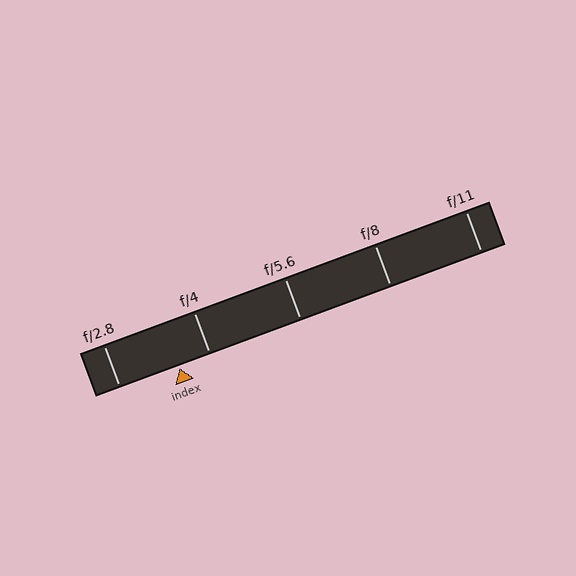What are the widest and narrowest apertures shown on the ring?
The widest aperture shown is f/2.8 and the narrowest is f/11.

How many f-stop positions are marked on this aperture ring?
There are 5 f-stop positions marked.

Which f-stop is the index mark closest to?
The index mark is closest to f/4.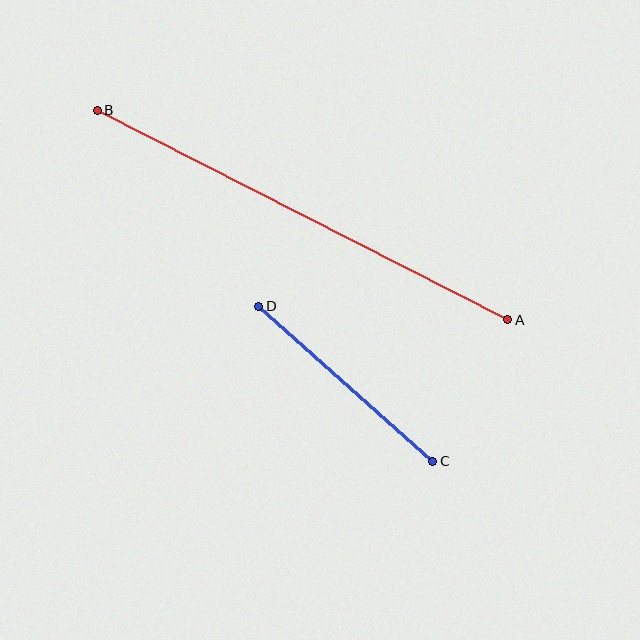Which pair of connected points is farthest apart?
Points A and B are farthest apart.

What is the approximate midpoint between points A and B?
The midpoint is at approximately (303, 215) pixels.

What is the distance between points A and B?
The distance is approximately 461 pixels.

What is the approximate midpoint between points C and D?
The midpoint is at approximately (346, 384) pixels.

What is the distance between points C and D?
The distance is approximately 233 pixels.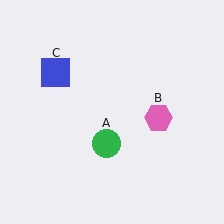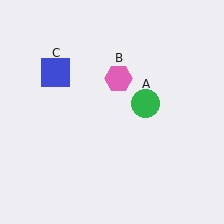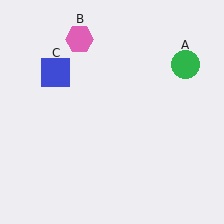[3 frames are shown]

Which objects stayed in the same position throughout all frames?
Blue square (object C) remained stationary.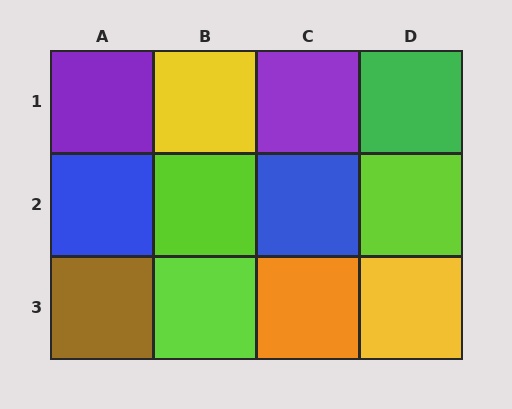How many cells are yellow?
2 cells are yellow.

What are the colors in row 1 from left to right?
Purple, yellow, purple, green.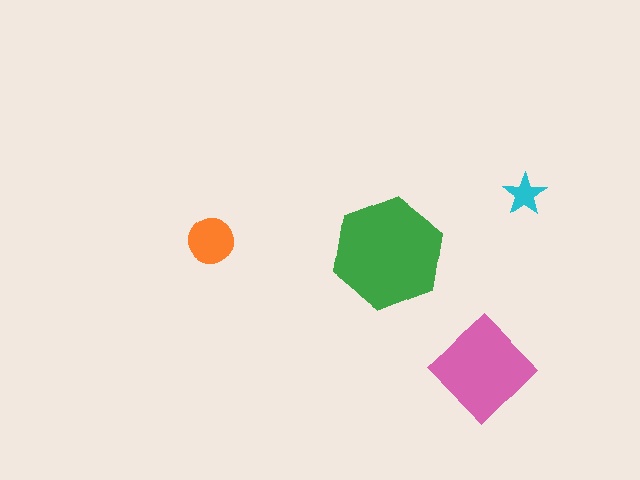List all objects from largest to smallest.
The green hexagon, the pink diamond, the orange circle, the cyan star.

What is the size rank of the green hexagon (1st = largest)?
1st.